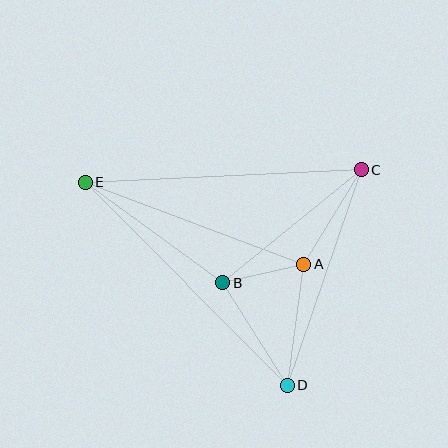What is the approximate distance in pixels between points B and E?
The distance between B and E is approximately 171 pixels.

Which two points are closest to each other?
Points A and B are closest to each other.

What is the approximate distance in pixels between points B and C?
The distance between B and C is approximately 178 pixels.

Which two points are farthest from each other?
Points D and E are farthest from each other.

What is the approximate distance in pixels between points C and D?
The distance between C and D is approximately 228 pixels.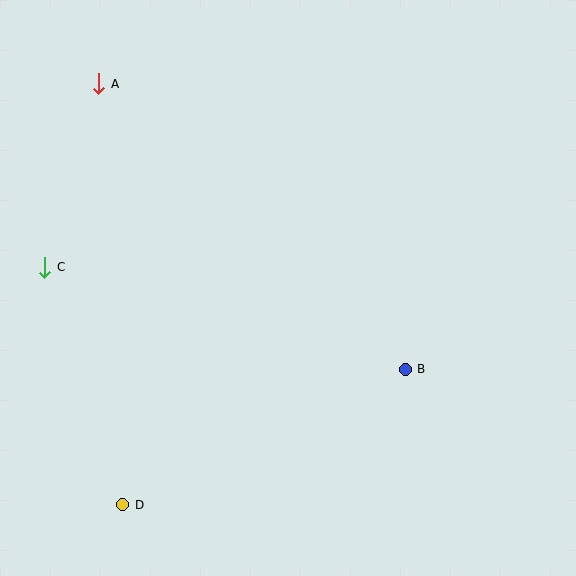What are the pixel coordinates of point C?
Point C is at (45, 267).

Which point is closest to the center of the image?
Point B at (405, 369) is closest to the center.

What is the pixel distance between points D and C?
The distance between D and C is 250 pixels.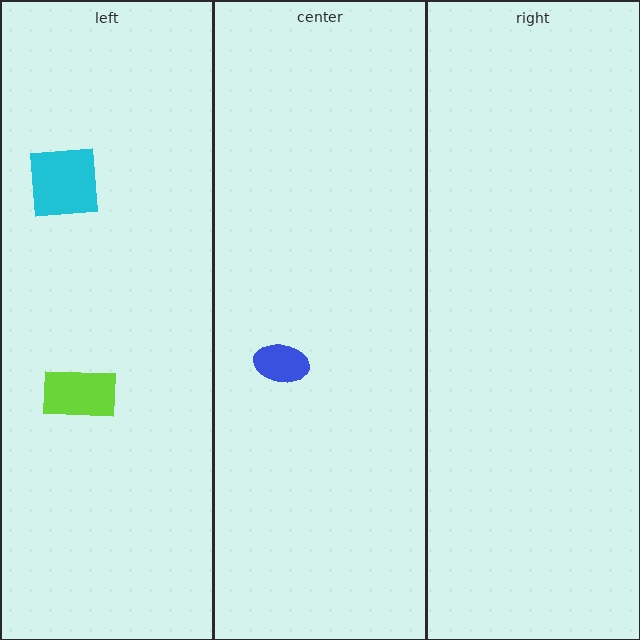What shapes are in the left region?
The lime rectangle, the cyan square.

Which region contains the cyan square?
The left region.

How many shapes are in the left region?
2.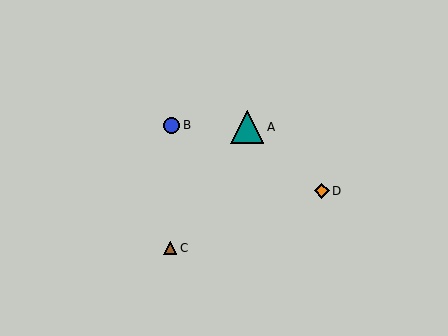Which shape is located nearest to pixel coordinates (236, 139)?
The teal triangle (labeled A) at (247, 127) is nearest to that location.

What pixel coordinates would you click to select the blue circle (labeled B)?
Click at (172, 125) to select the blue circle B.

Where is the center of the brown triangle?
The center of the brown triangle is at (170, 248).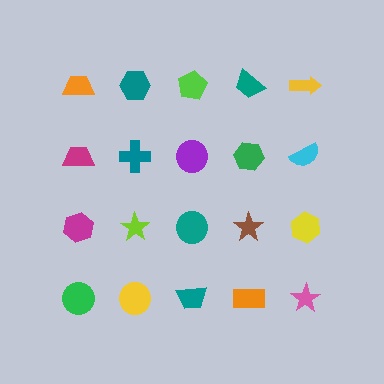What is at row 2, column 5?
A cyan semicircle.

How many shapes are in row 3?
5 shapes.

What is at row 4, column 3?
A teal trapezoid.